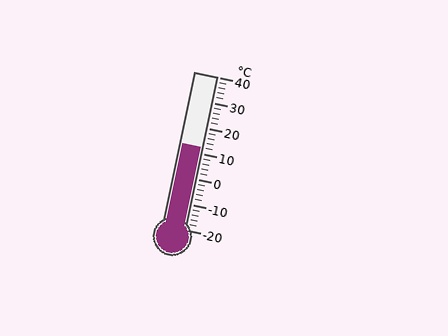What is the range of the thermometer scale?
The thermometer scale ranges from -20°C to 40°C.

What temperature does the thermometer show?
The thermometer shows approximately 12°C.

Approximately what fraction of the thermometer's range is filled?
The thermometer is filled to approximately 55% of its range.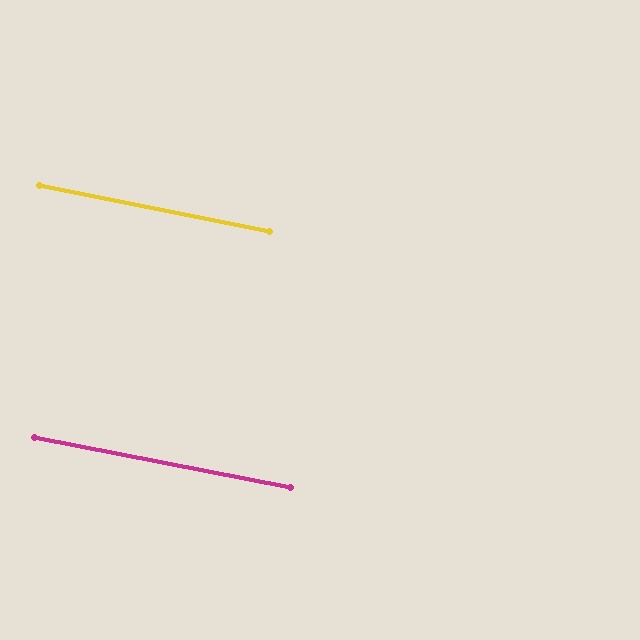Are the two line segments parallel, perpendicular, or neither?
Parallel — their directions differ by only 0.3°.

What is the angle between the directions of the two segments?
Approximately 0 degrees.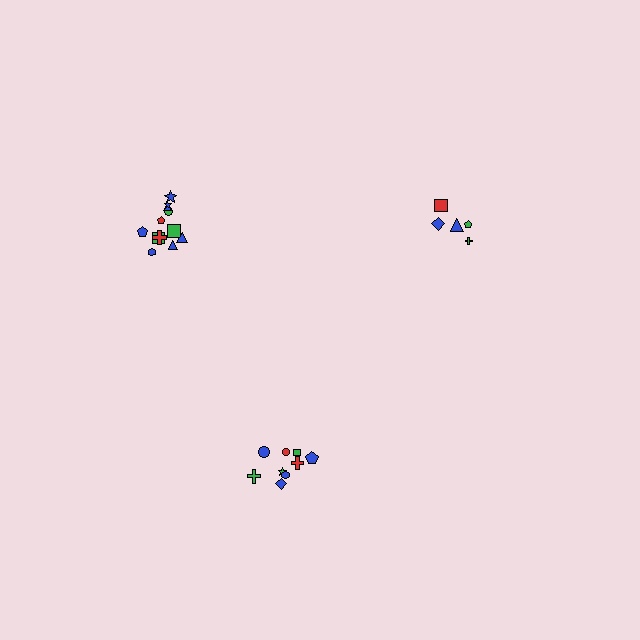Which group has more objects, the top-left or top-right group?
The top-left group.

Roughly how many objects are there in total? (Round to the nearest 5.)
Roughly 25 objects in total.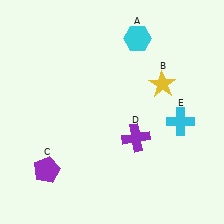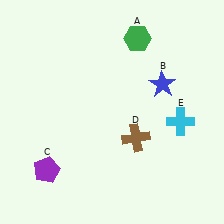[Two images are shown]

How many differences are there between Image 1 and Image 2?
There are 3 differences between the two images.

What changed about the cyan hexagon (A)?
In Image 1, A is cyan. In Image 2, it changed to green.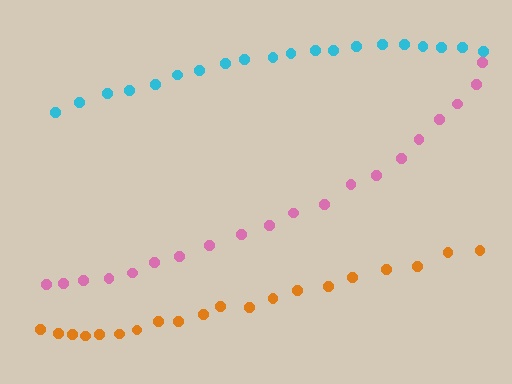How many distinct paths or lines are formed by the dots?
There are 3 distinct paths.